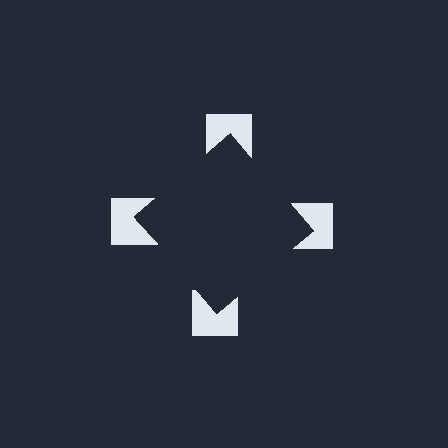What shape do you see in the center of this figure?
An illusory square — its edges are inferred from the aligned wedge cuts in the notched squares, not physically drawn.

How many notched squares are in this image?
There are 4 — one at each vertex of the illusory square.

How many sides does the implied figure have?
4 sides.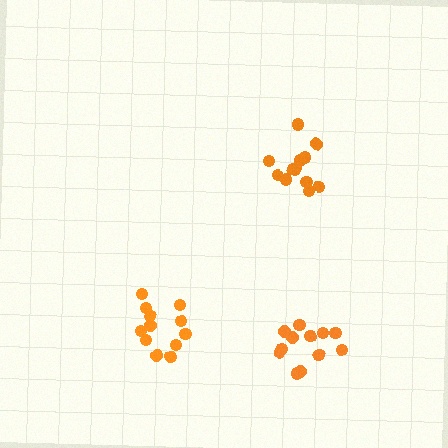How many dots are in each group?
Group 1: 12 dots, Group 2: 12 dots, Group 3: 12 dots (36 total).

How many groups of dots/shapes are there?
There are 3 groups.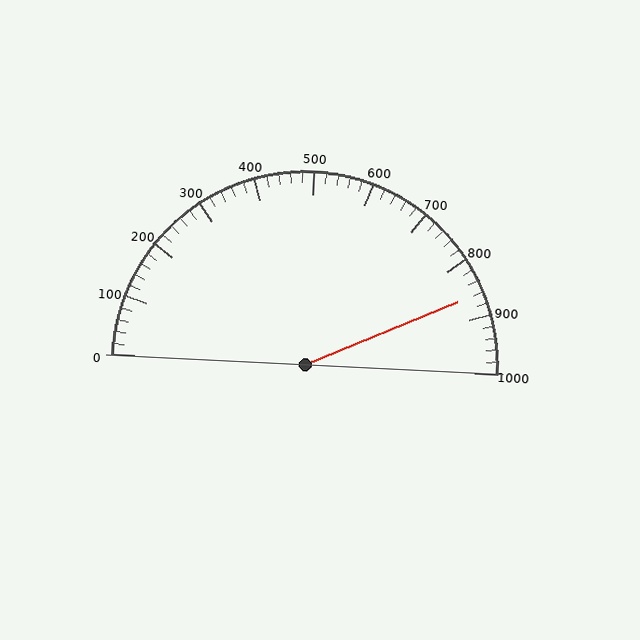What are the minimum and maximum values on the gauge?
The gauge ranges from 0 to 1000.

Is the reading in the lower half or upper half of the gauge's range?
The reading is in the upper half of the range (0 to 1000).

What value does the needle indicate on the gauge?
The needle indicates approximately 860.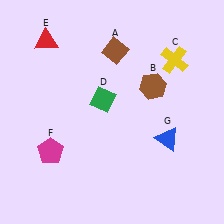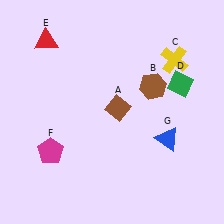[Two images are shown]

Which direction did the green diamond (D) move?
The green diamond (D) moved right.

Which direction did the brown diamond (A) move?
The brown diamond (A) moved down.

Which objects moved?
The objects that moved are: the brown diamond (A), the green diamond (D).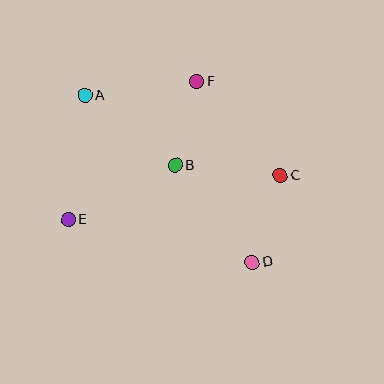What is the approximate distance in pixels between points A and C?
The distance between A and C is approximately 211 pixels.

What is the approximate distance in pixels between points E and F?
The distance between E and F is approximately 189 pixels.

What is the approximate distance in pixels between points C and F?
The distance between C and F is approximately 126 pixels.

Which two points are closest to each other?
Points B and F are closest to each other.